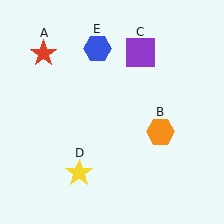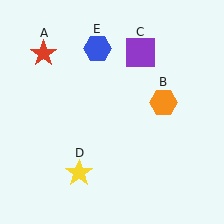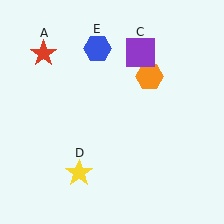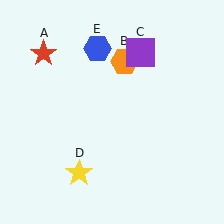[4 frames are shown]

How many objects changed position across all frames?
1 object changed position: orange hexagon (object B).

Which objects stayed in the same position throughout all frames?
Red star (object A) and purple square (object C) and yellow star (object D) and blue hexagon (object E) remained stationary.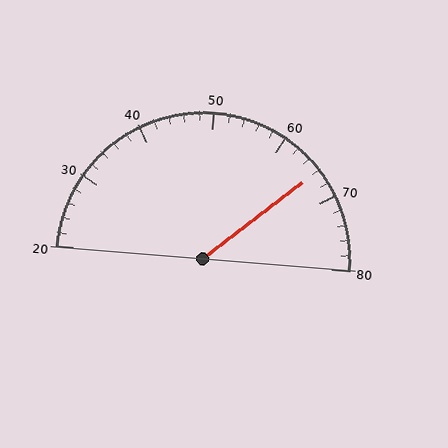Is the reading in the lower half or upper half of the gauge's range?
The reading is in the upper half of the range (20 to 80).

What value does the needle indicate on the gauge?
The needle indicates approximately 66.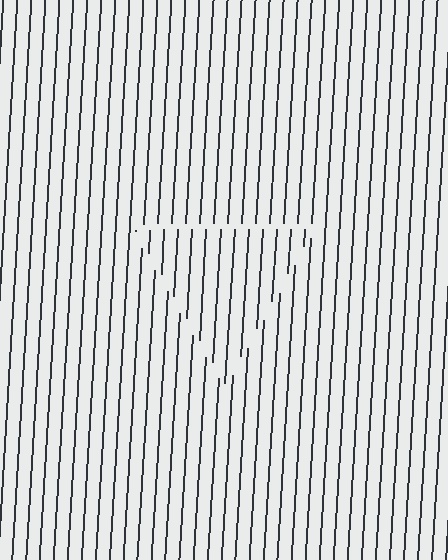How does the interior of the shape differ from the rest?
The interior of the shape contains the same grating, shifted by half a period — the contour is defined by the phase discontinuity where line-ends from the inner and outer gratings abut.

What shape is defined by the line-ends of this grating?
An illusory triangle. The interior of the shape contains the same grating, shifted by half a period — the contour is defined by the phase discontinuity where line-ends from the inner and outer gratings abut.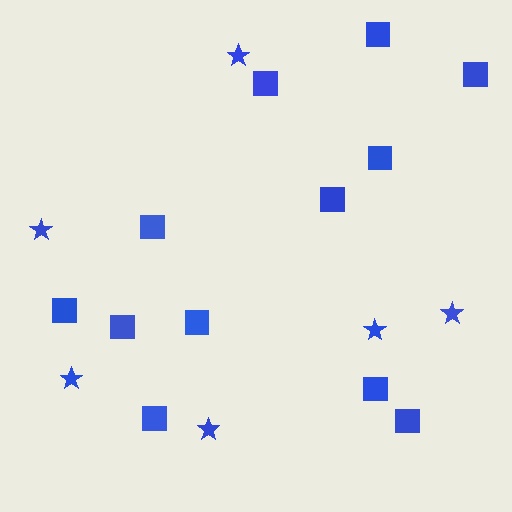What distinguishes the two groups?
There are 2 groups: one group of stars (6) and one group of squares (12).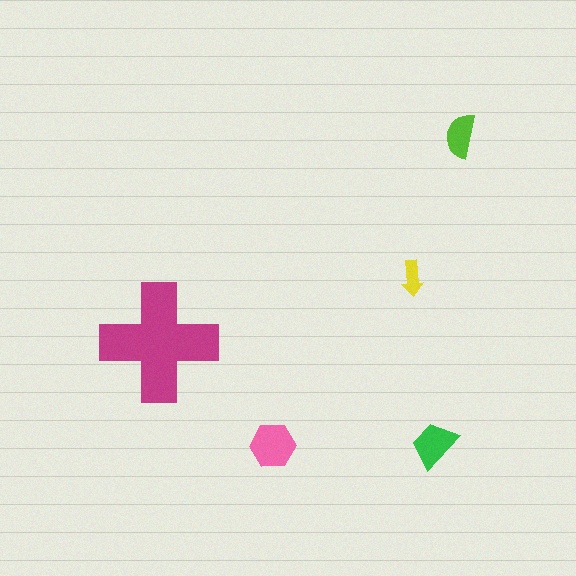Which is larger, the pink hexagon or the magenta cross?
The magenta cross.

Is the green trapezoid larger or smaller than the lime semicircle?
Larger.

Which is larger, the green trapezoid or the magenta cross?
The magenta cross.